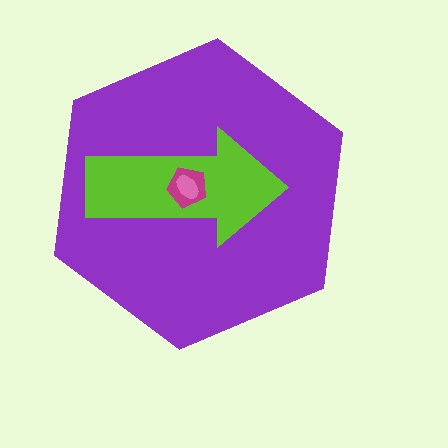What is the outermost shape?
The purple hexagon.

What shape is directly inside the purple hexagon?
The lime arrow.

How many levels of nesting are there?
4.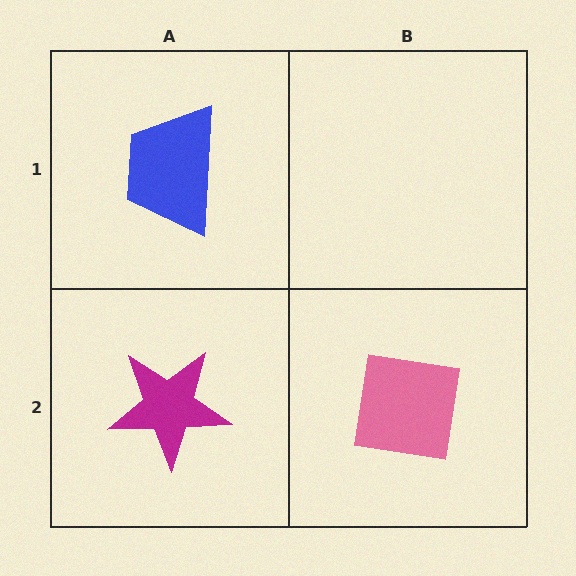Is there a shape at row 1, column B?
No, that cell is empty.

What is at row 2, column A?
A magenta star.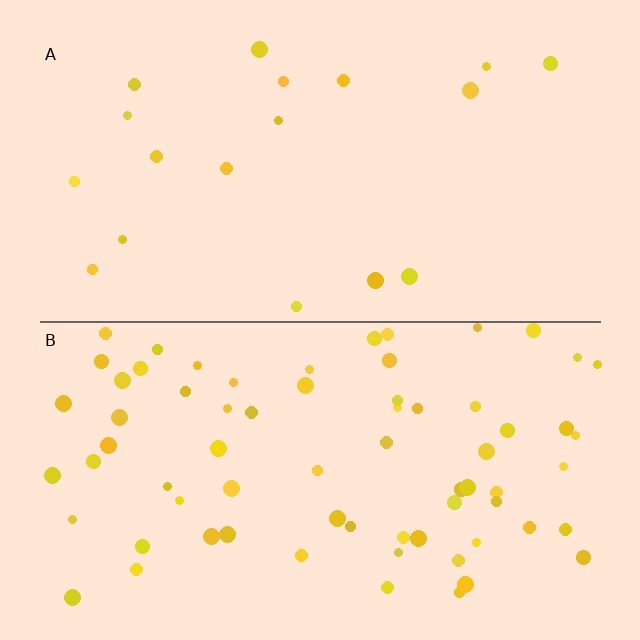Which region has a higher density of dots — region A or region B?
B (the bottom).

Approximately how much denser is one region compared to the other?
Approximately 3.9× — region B over region A.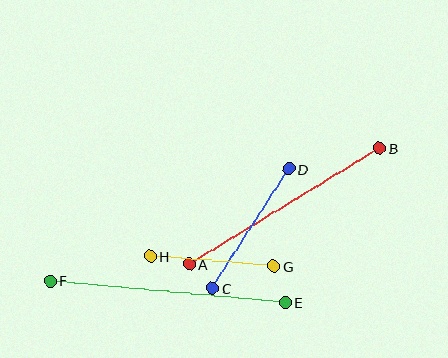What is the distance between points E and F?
The distance is approximately 236 pixels.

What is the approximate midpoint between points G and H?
The midpoint is at approximately (212, 261) pixels.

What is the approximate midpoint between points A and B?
The midpoint is at approximately (284, 206) pixels.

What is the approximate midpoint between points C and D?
The midpoint is at approximately (251, 229) pixels.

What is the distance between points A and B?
The distance is approximately 223 pixels.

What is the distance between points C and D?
The distance is approximately 142 pixels.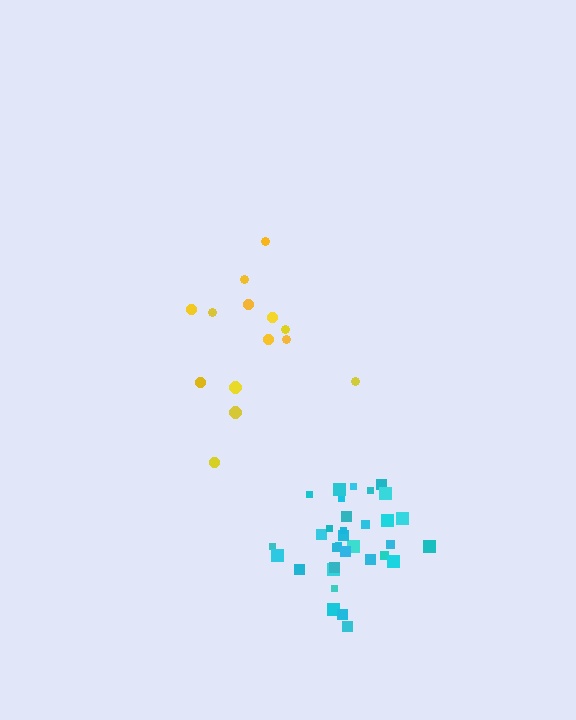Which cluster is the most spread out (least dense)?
Yellow.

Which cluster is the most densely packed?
Cyan.